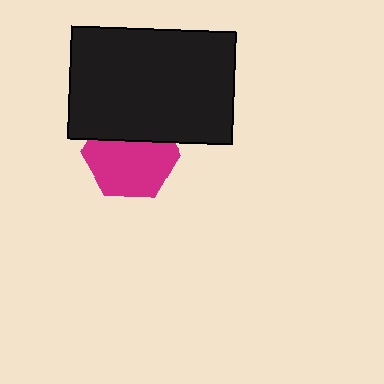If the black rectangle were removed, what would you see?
You would see the complete magenta hexagon.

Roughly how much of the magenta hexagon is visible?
Most of it is visible (roughly 67%).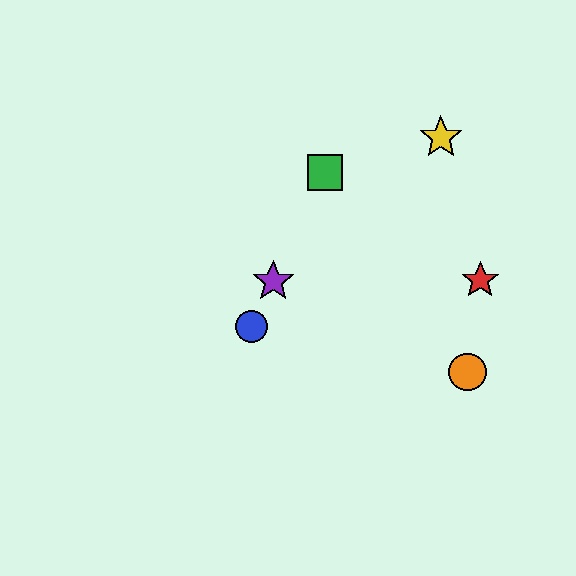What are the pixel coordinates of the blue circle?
The blue circle is at (252, 326).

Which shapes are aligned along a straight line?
The blue circle, the green square, the purple star are aligned along a straight line.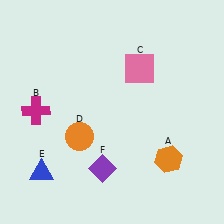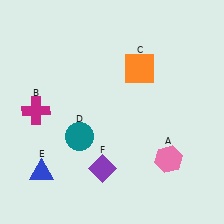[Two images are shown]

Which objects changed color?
A changed from orange to pink. C changed from pink to orange. D changed from orange to teal.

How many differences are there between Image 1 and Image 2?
There are 3 differences between the two images.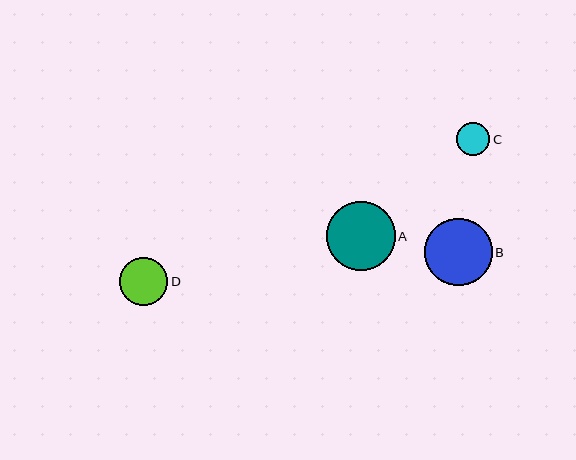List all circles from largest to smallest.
From largest to smallest: A, B, D, C.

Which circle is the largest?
Circle A is the largest with a size of approximately 69 pixels.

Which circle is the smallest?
Circle C is the smallest with a size of approximately 33 pixels.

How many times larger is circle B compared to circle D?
Circle B is approximately 1.4 times the size of circle D.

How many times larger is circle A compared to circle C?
Circle A is approximately 2.1 times the size of circle C.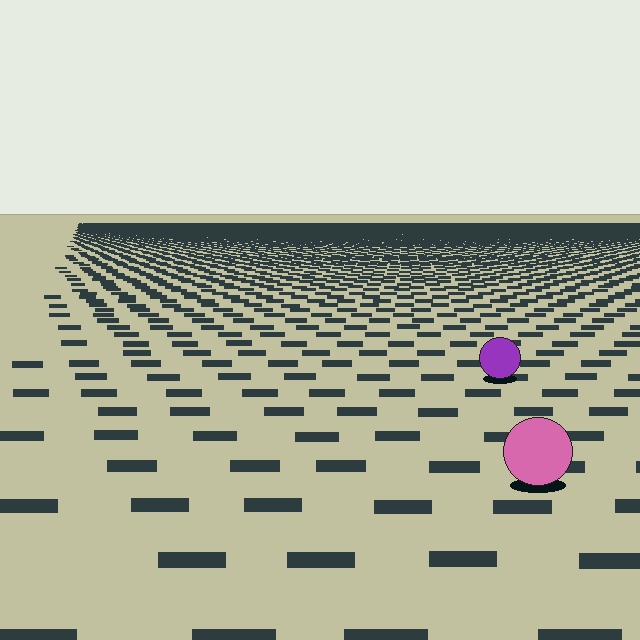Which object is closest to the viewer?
The pink circle is closest. The texture marks near it are larger and more spread out.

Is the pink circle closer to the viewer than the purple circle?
Yes. The pink circle is closer — you can tell from the texture gradient: the ground texture is coarser near it.